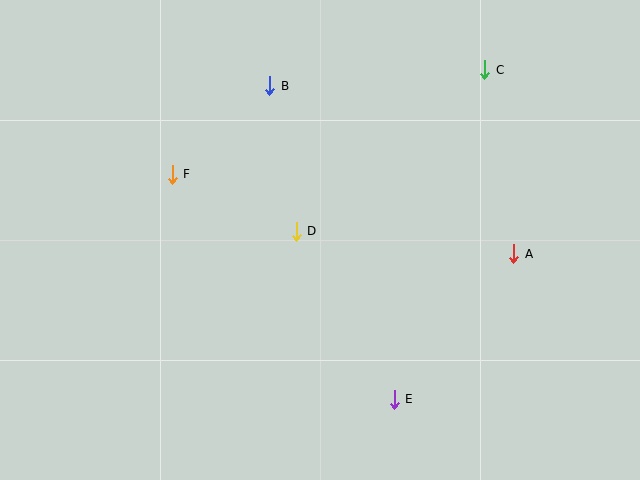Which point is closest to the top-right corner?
Point C is closest to the top-right corner.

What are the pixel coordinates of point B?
Point B is at (270, 86).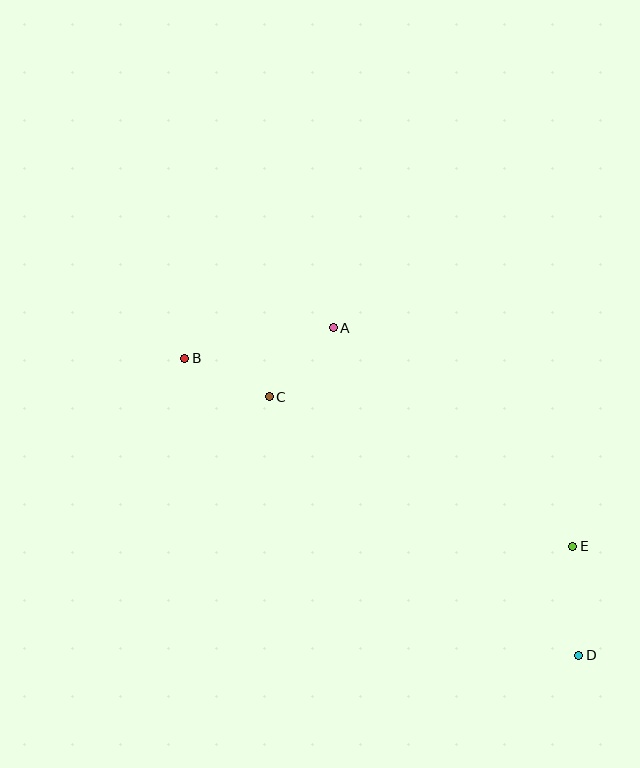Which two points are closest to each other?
Points B and C are closest to each other.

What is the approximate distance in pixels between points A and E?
The distance between A and E is approximately 324 pixels.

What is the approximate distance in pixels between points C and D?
The distance between C and D is approximately 404 pixels.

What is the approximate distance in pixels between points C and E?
The distance between C and E is approximately 339 pixels.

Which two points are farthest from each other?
Points B and D are farthest from each other.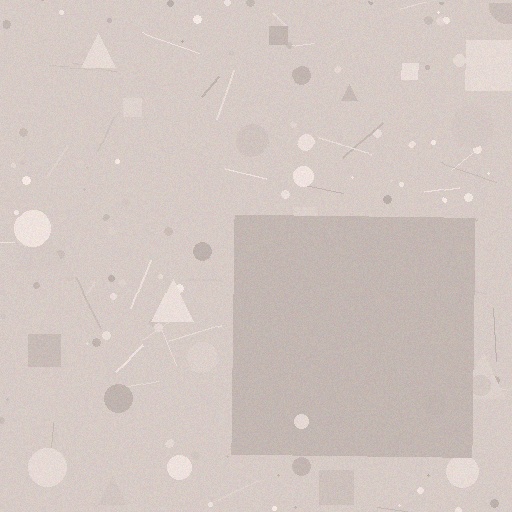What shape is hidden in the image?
A square is hidden in the image.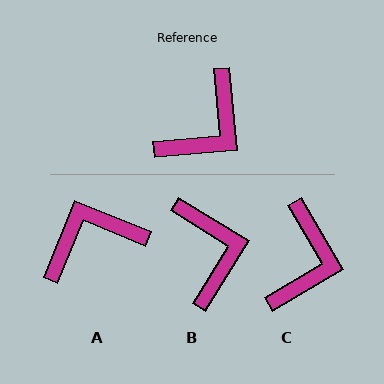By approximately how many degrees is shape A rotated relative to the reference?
Approximately 153 degrees counter-clockwise.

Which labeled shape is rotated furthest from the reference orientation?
A, about 153 degrees away.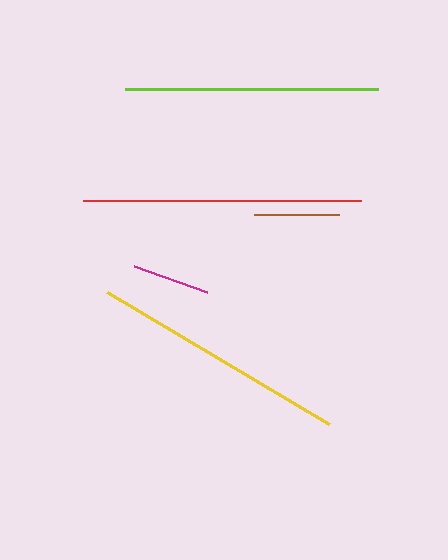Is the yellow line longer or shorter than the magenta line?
The yellow line is longer than the magenta line.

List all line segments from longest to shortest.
From longest to shortest: red, yellow, lime, brown, magenta.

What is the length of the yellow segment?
The yellow segment is approximately 258 pixels long.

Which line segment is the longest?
The red line is the longest at approximately 278 pixels.